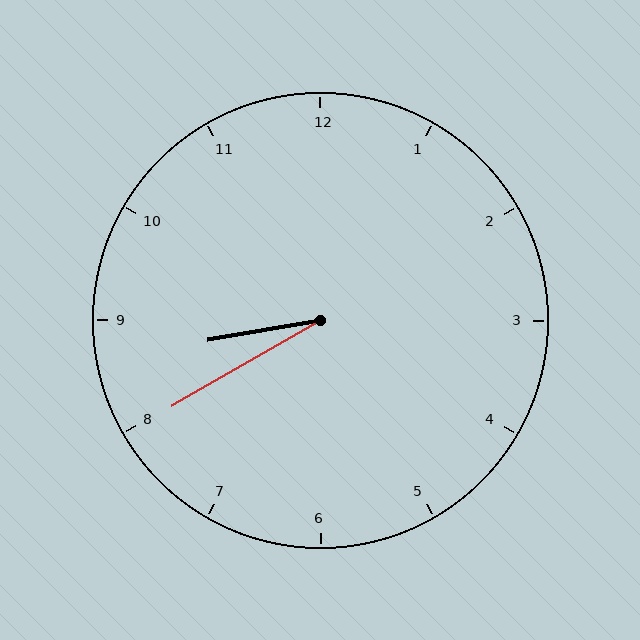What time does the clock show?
8:40.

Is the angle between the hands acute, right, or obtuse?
It is acute.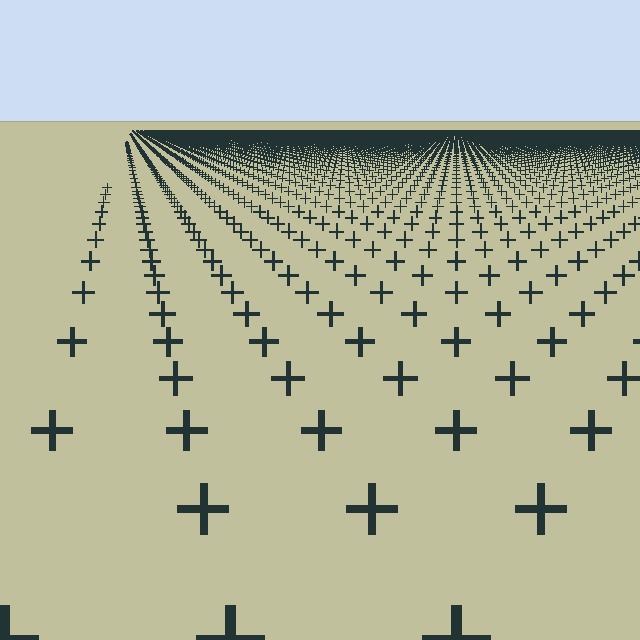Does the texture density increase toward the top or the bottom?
Density increases toward the top.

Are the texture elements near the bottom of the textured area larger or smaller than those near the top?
Larger. Near the bottom, elements are closer to the viewer and appear at a bigger on-screen size.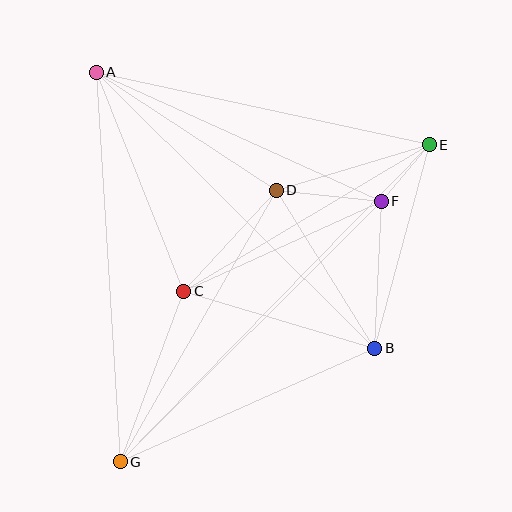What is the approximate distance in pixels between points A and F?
The distance between A and F is approximately 313 pixels.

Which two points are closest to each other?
Points E and F are closest to each other.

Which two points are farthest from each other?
Points E and G are farthest from each other.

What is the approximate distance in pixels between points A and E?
The distance between A and E is approximately 341 pixels.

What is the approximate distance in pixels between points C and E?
The distance between C and E is approximately 286 pixels.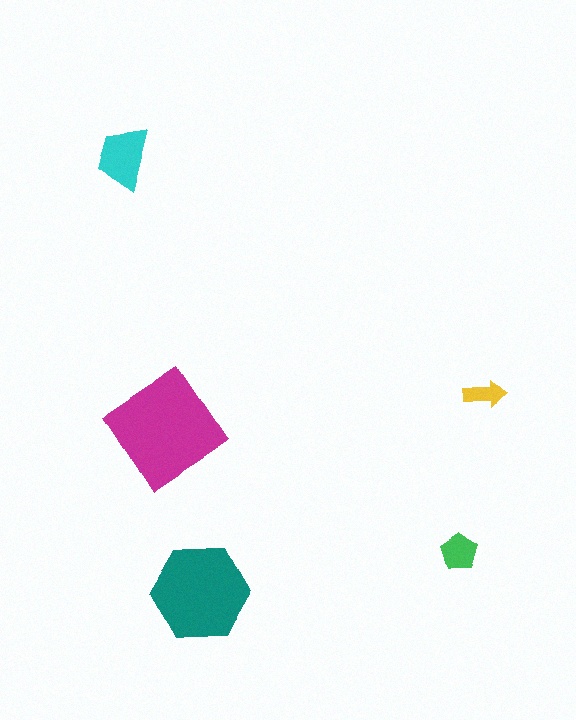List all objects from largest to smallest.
The magenta diamond, the teal hexagon, the cyan trapezoid, the green pentagon, the yellow arrow.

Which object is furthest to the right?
The yellow arrow is rightmost.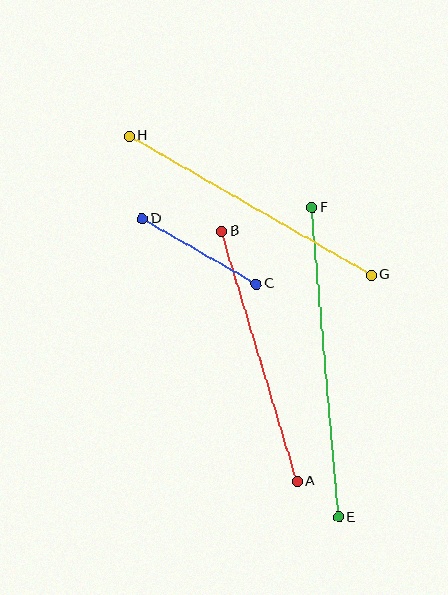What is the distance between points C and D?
The distance is approximately 131 pixels.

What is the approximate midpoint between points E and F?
The midpoint is at approximately (325, 362) pixels.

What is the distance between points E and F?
The distance is approximately 311 pixels.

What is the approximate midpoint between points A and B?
The midpoint is at approximately (259, 357) pixels.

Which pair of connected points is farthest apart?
Points E and F are farthest apart.